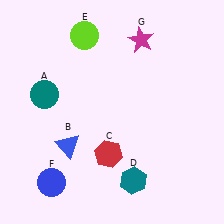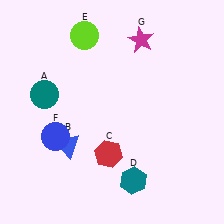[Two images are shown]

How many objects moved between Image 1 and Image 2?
1 object moved between the two images.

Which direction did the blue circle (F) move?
The blue circle (F) moved up.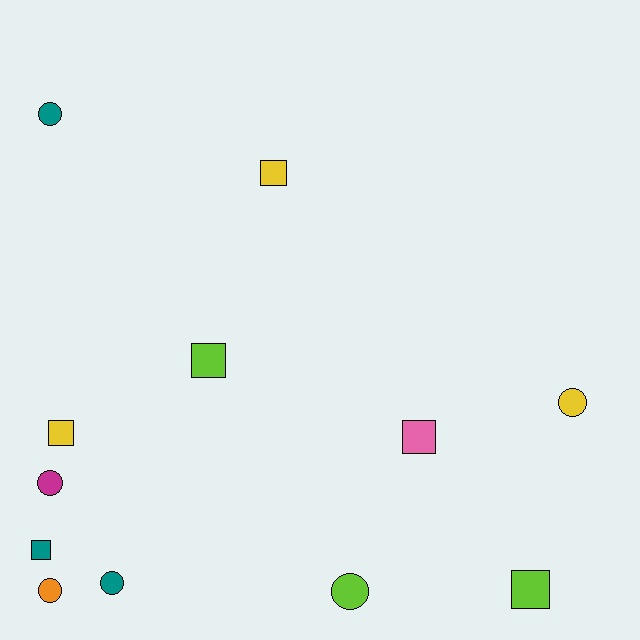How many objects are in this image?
There are 12 objects.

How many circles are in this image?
There are 6 circles.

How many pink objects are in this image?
There is 1 pink object.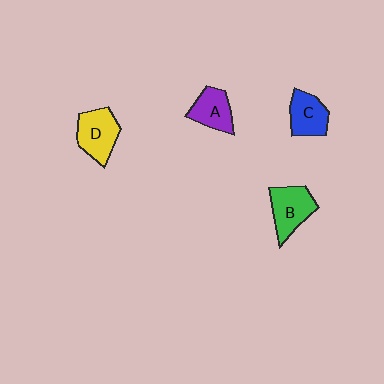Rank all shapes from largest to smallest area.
From largest to smallest: D (yellow), B (green), C (blue), A (purple).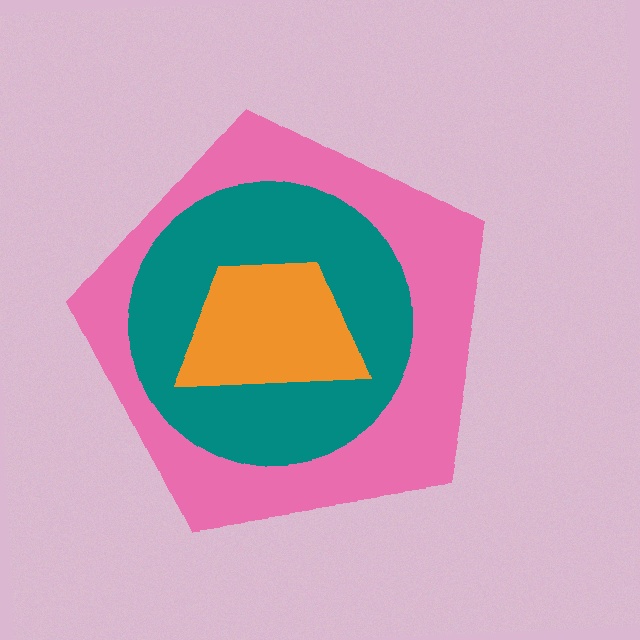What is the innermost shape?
The orange trapezoid.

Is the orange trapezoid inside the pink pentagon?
Yes.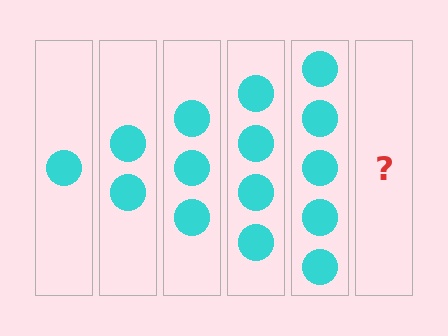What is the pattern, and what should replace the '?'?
The pattern is that each step adds one more circle. The '?' should be 6 circles.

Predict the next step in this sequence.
The next step is 6 circles.